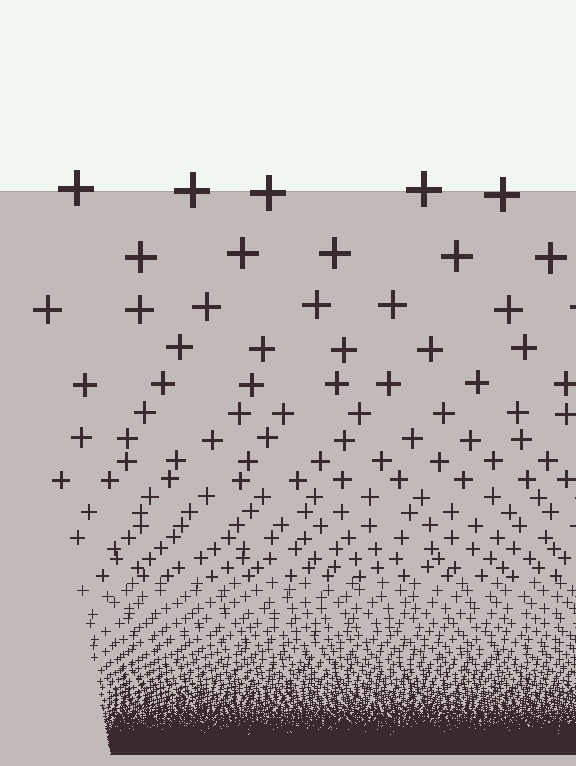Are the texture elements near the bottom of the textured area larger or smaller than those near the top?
Smaller. The gradient is inverted — elements near the bottom are smaller and denser.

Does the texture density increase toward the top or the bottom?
Density increases toward the bottom.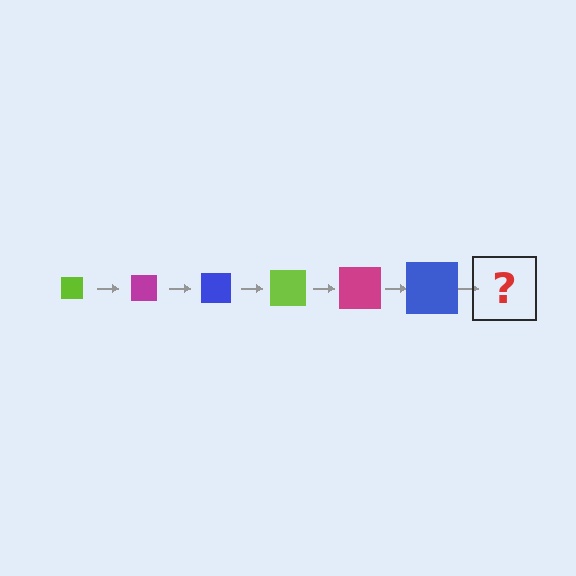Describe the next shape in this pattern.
It should be a lime square, larger than the previous one.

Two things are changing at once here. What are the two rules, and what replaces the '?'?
The two rules are that the square grows larger each step and the color cycles through lime, magenta, and blue. The '?' should be a lime square, larger than the previous one.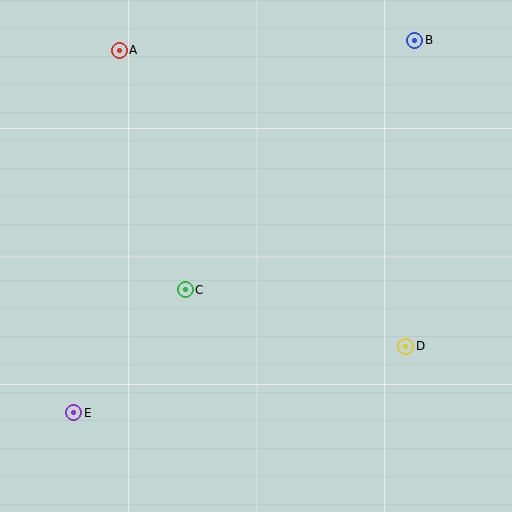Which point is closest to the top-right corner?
Point B is closest to the top-right corner.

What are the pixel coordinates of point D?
Point D is at (406, 346).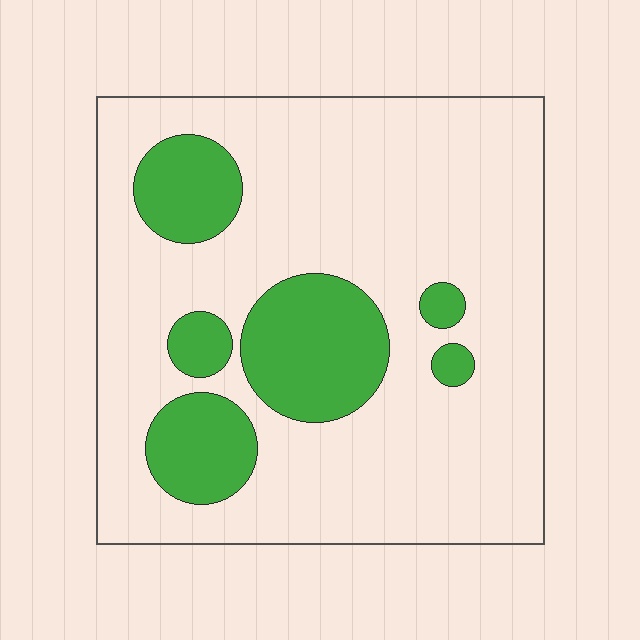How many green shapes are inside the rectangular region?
6.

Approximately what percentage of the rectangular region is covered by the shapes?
Approximately 20%.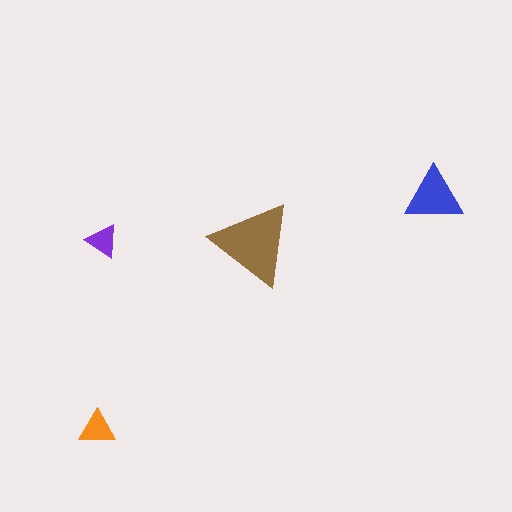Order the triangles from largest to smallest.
the brown one, the blue one, the orange one, the purple one.